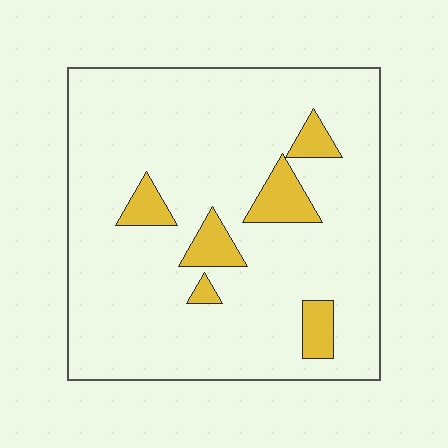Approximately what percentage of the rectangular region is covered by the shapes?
Approximately 10%.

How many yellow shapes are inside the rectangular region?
6.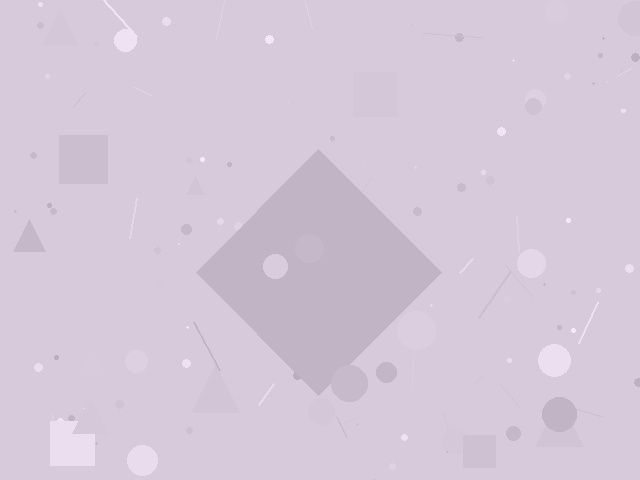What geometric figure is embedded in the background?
A diamond is embedded in the background.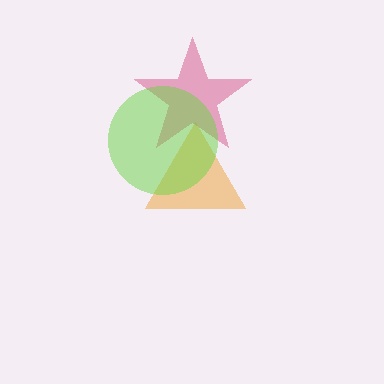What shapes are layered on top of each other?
The layered shapes are: an orange triangle, a pink star, a lime circle.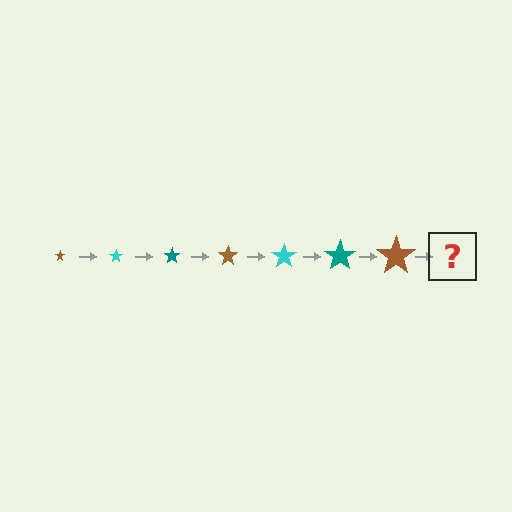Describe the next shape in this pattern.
It should be a cyan star, larger than the previous one.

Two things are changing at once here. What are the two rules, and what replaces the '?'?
The two rules are that the star grows larger each step and the color cycles through brown, cyan, and teal. The '?' should be a cyan star, larger than the previous one.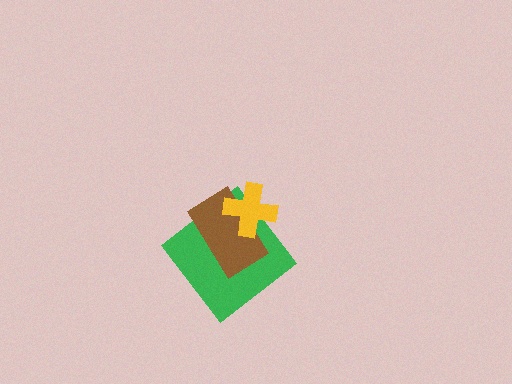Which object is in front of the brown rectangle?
The yellow cross is in front of the brown rectangle.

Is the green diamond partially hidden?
Yes, it is partially covered by another shape.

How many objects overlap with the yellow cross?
2 objects overlap with the yellow cross.